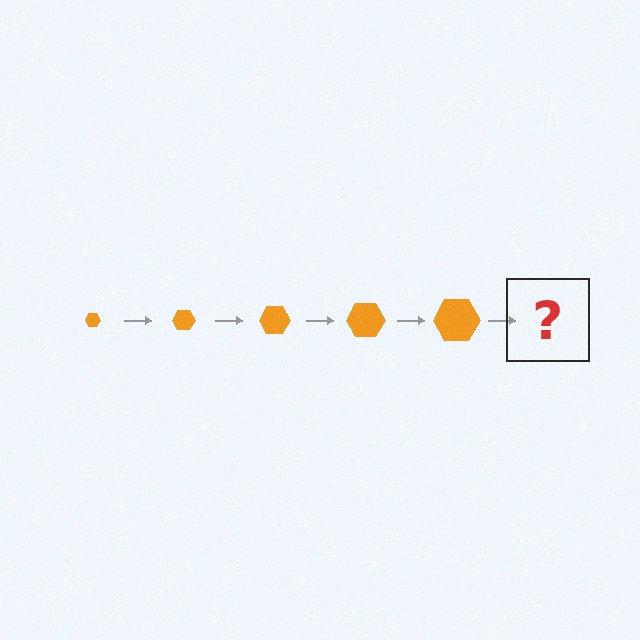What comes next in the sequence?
The next element should be an orange hexagon, larger than the previous one.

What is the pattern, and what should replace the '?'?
The pattern is that the hexagon gets progressively larger each step. The '?' should be an orange hexagon, larger than the previous one.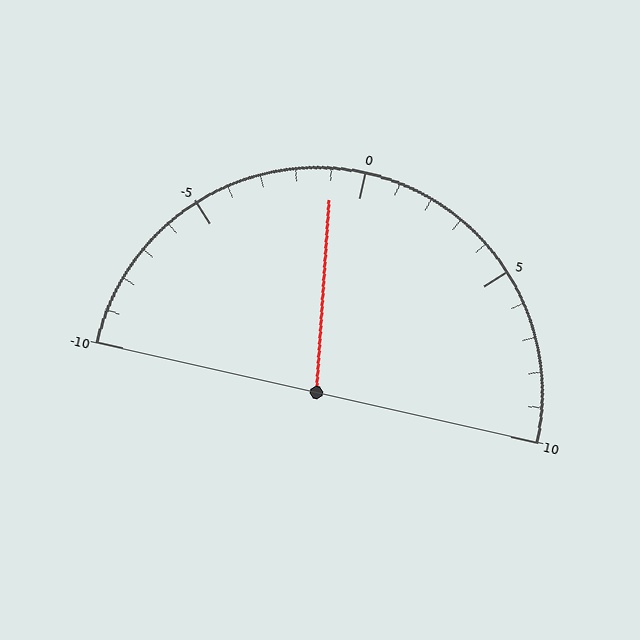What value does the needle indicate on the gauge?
The needle indicates approximately -1.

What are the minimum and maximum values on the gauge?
The gauge ranges from -10 to 10.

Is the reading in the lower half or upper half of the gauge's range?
The reading is in the lower half of the range (-10 to 10).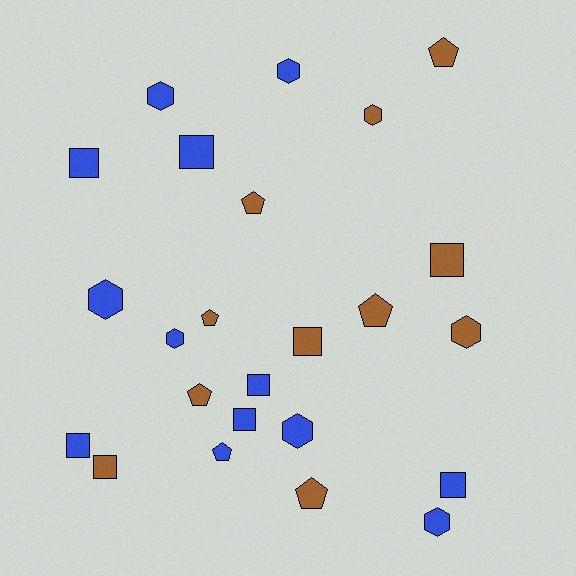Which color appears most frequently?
Blue, with 13 objects.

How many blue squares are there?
There are 6 blue squares.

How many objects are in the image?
There are 24 objects.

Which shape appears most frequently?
Square, with 9 objects.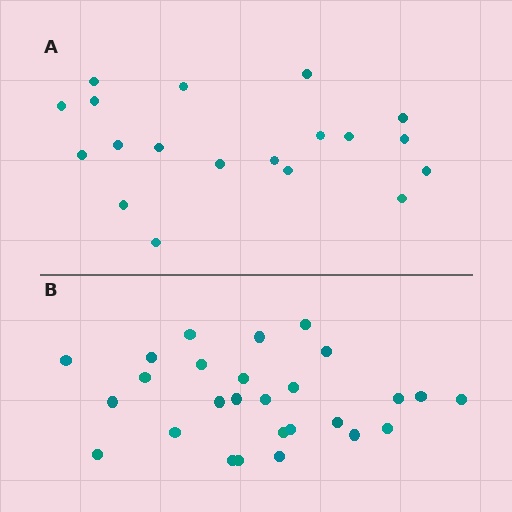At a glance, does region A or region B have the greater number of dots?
Region B (the bottom region) has more dots.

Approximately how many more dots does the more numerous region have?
Region B has roughly 8 or so more dots than region A.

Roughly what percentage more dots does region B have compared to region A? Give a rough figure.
About 40% more.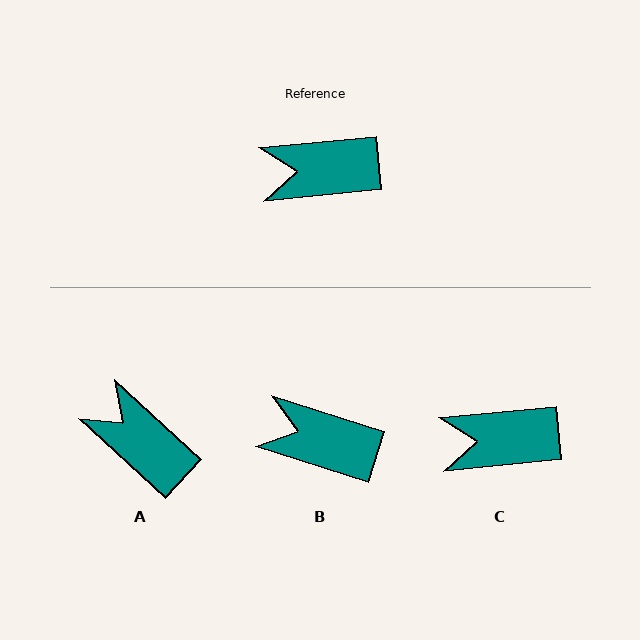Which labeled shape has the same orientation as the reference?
C.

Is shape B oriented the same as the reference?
No, it is off by about 23 degrees.